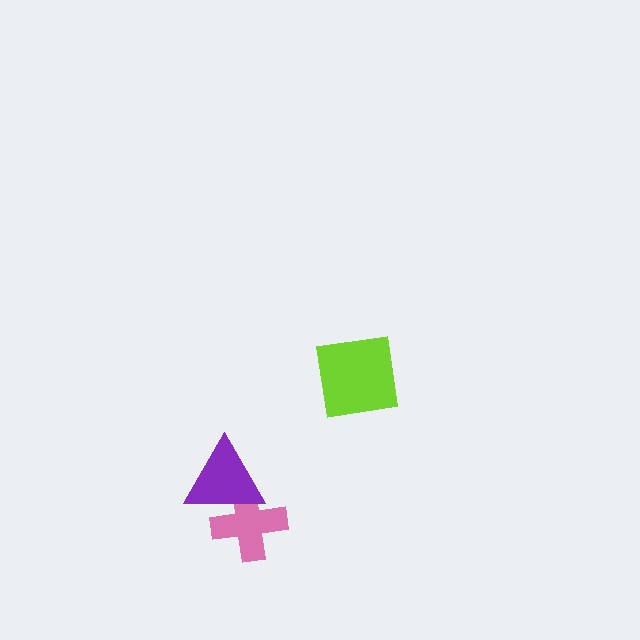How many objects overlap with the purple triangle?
1 object overlaps with the purple triangle.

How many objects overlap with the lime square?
0 objects overlap with the lime square.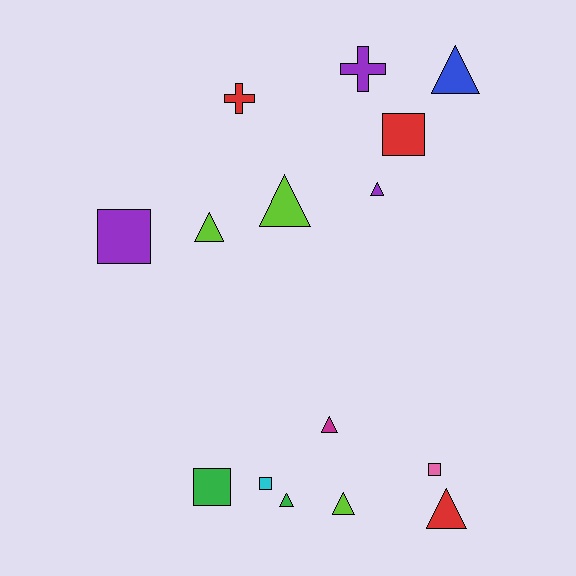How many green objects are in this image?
There are 2 green objects.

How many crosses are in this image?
There are 2 crosses.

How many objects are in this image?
There are 15 objects.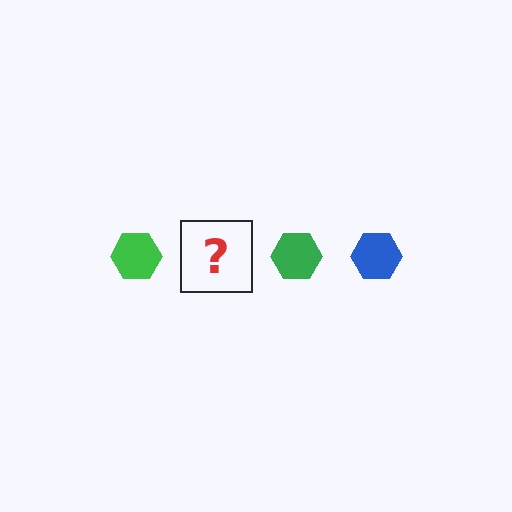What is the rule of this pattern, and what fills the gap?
The rule is that the pattern cycles through green, blue hexagons. The gap should be filled with a blue hexagon.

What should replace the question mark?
The question mark should be replaced with a blue hexagon.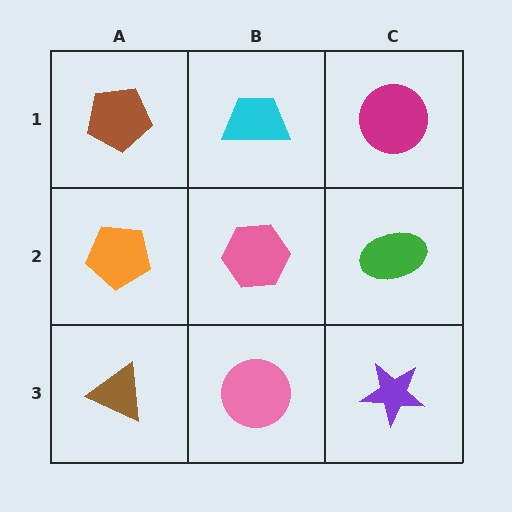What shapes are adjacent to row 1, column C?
A green ellipse (row 2, column C), a cyan trapezoid (row 1, column B).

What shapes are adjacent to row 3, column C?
A green ellipse (row 2, column C), a pink circle (row 3, column B).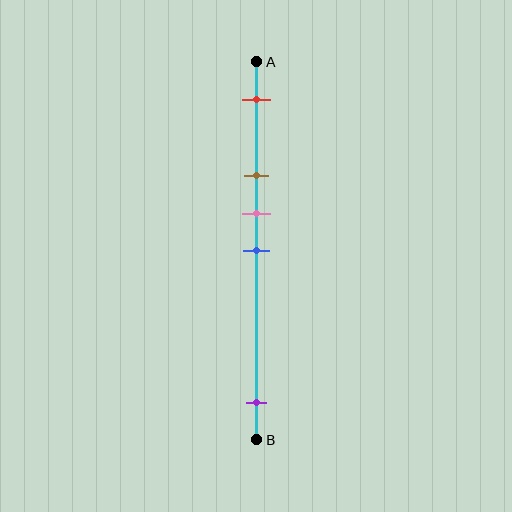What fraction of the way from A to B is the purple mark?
The purple mark is approximately 90% (0.9) of the way from A to B.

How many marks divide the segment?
There are 5 marks dividing the segment.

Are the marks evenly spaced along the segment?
No, the marks are not evenly spaced.